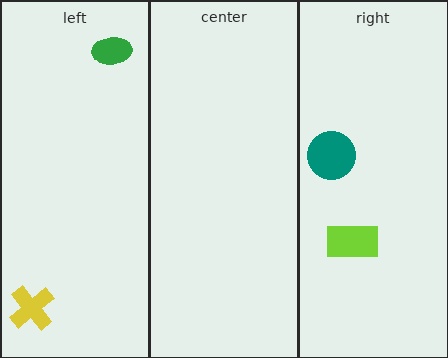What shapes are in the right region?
The teal circle, the lime rectangle.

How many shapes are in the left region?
2.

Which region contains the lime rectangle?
The right region.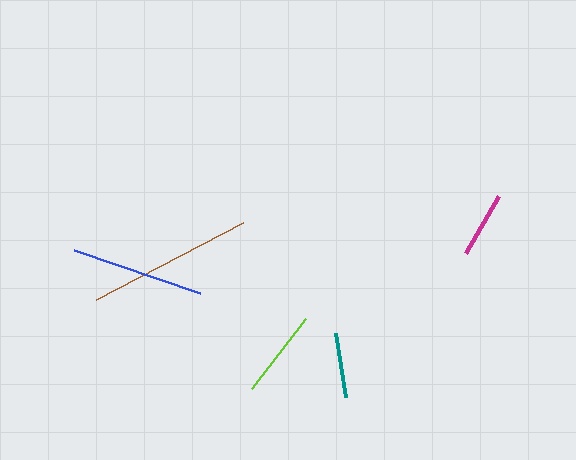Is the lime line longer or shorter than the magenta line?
The lime line is longer than the magenta line.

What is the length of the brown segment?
The brown segment is approximately 165 pixels long.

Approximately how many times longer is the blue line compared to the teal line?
The blue line is approximately 2.0 times the length of the teal line.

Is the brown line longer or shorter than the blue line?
The brown line is longer than the blue line.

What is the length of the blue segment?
The blue segment is approximately 133 pixels long.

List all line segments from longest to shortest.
From longest to shortest: brown, blue, lime, magenta, teal.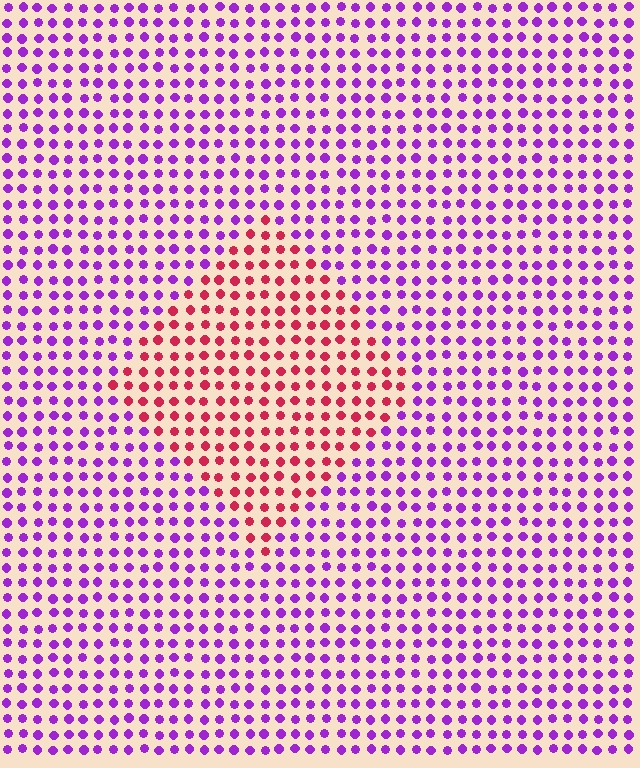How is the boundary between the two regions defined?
The boundary is defined purely by a slight shift in hue (about 63 degrees). Spacing, size, and orientation are identical on both sides.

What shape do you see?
I see a diamond.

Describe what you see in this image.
The image is filled with small purple elements in a uniform arrangement. A diamond-shaped region is visible where the elements are tinted to a slightly different hue, forming a subtle color boundary.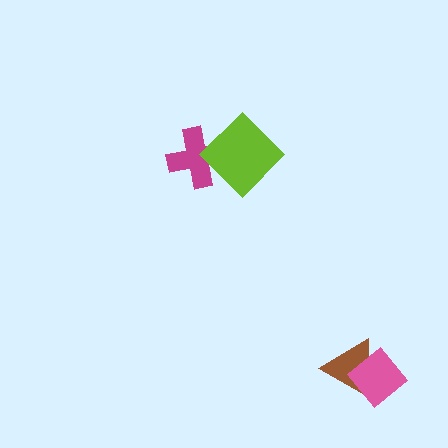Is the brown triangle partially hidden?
Yes, it is partially covered by another shape.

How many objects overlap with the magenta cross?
1 object overlaps with the magenta cross.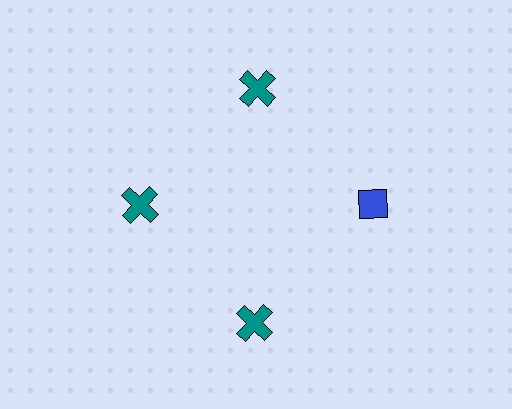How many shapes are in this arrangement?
There are 4 shapes arranged in a ring pattern.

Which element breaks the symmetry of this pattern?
The blue diamond at roughly the 3 o'clock position breaks the symmetry. All other shapes are teal crosses.